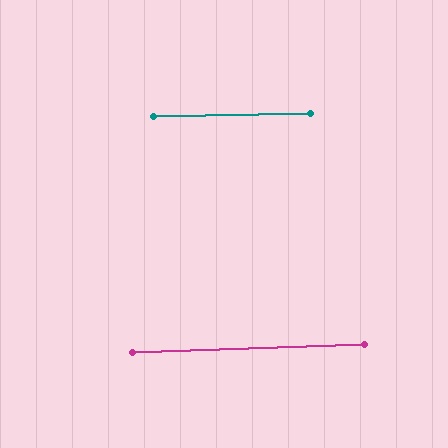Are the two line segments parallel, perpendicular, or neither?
Parallel — their directions differ by only 1.1°.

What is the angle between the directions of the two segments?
Approximately 1 degree.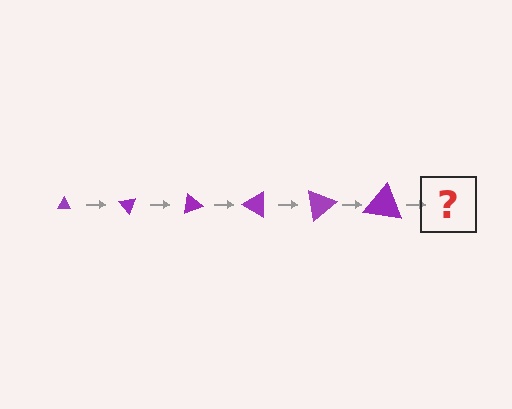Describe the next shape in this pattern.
It should be a triangle, larger than the previous one and rotated 300 degrees from the start.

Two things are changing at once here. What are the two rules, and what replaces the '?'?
The two rules are that the triangle grows larger each step and it rotates 50 degrees each step. The '?' should be a triangle, larger than the previous one and rotated 300 degrees from the start.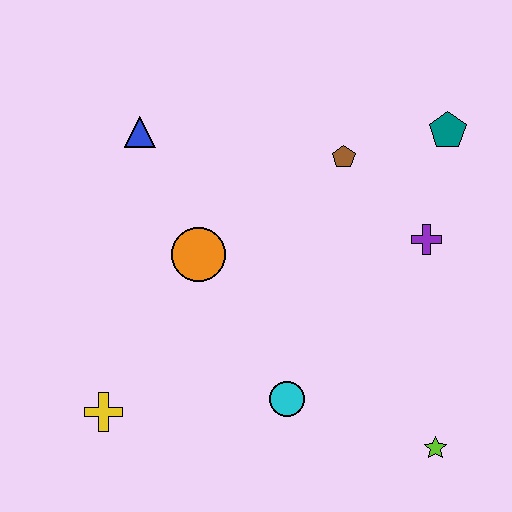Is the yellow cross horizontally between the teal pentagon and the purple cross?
No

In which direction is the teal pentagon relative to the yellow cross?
The teal pentagon is to the right of the yellow cross.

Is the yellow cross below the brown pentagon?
Yes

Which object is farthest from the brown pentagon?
The yellow cross is farthest from the brown pentagon.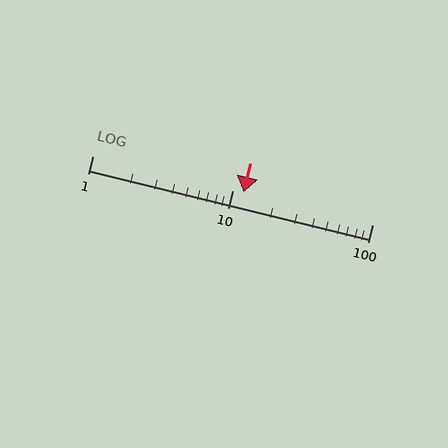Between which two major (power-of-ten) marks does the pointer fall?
The pointer is between 10 and 100.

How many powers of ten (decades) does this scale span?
The scale spans 2 decades, from 1 to 100.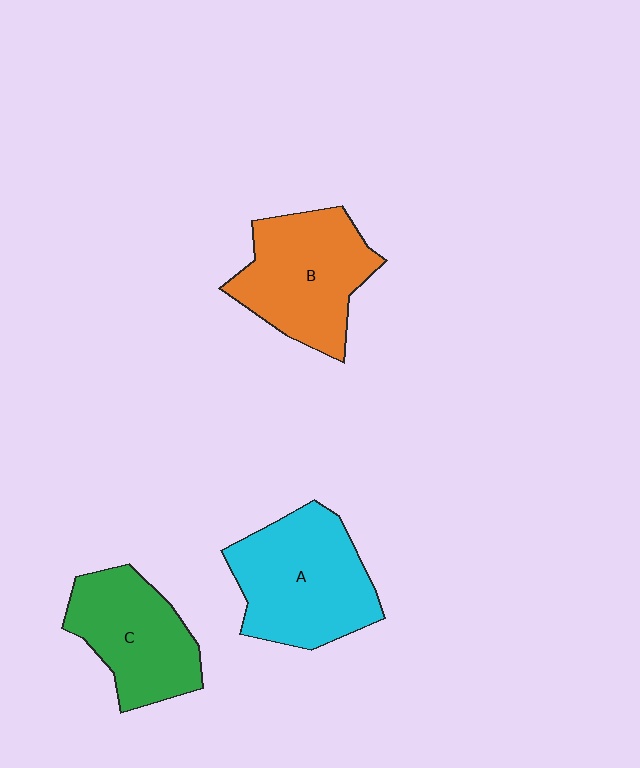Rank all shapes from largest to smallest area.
From largest to smallest: A (cyan), B (orange), C (green).